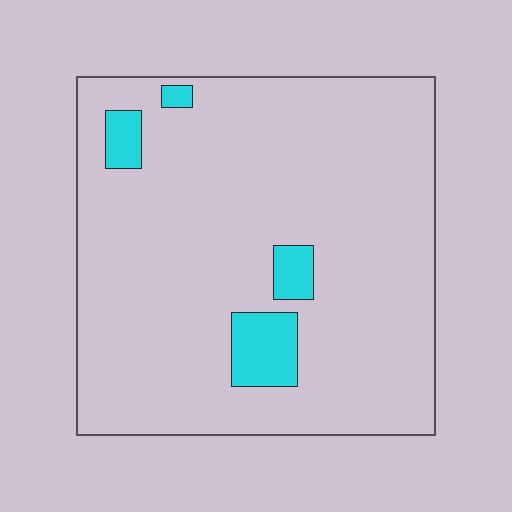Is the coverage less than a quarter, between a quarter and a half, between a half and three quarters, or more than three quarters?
Less than a quarter.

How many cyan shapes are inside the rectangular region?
4.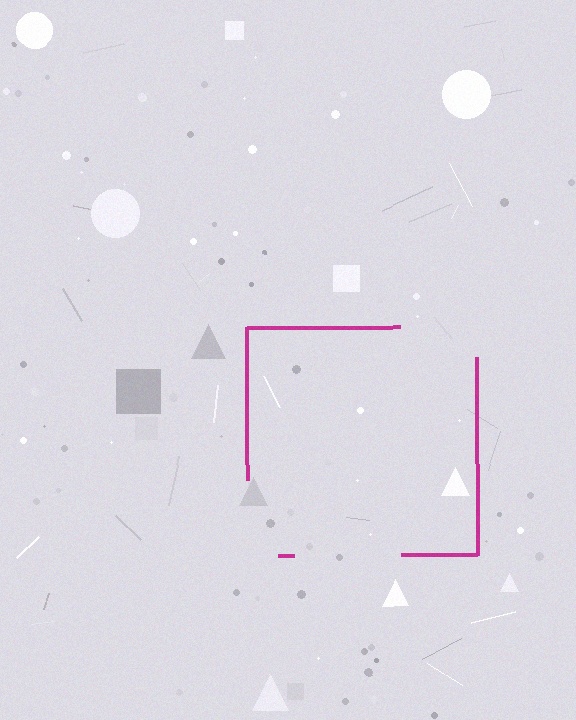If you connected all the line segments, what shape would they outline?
They would outline a square.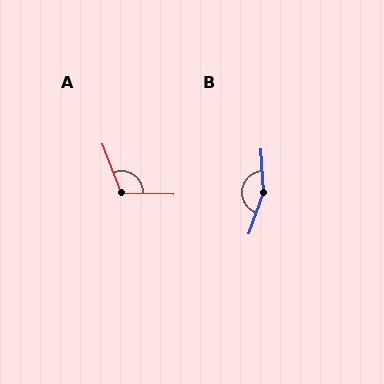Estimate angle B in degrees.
Approximately 157 degrees.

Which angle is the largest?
B, at approximately 157 degrees.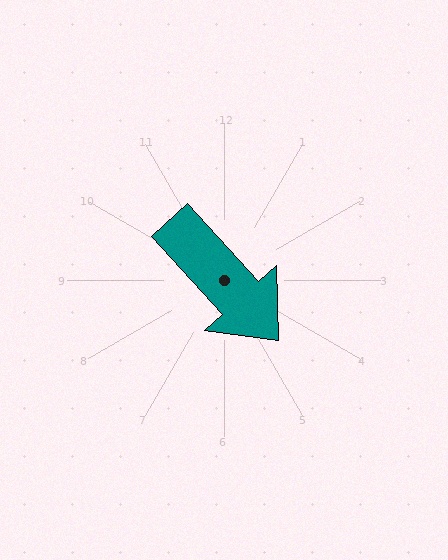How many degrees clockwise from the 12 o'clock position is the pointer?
Approximately 138 degrees.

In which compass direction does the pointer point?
Southeast.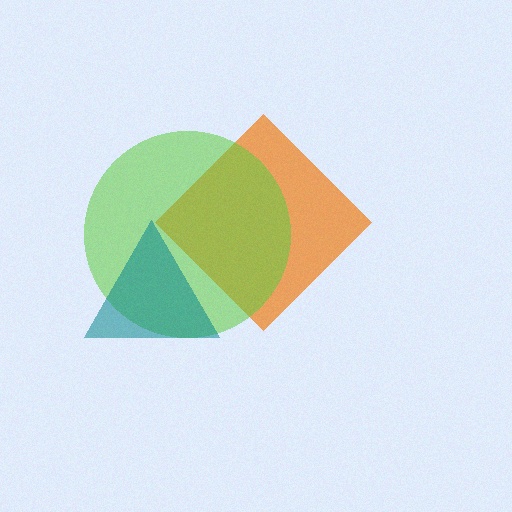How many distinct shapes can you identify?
There are 3 distinct shapes: an orange diamond, a lime circle, a teal triangle.